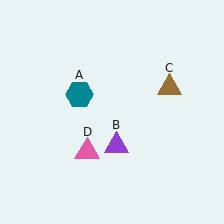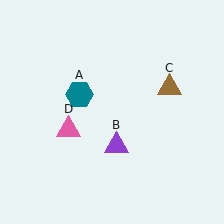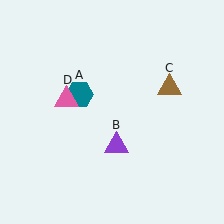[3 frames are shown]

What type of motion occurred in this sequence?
The pink triangle (object D) rotated clockwise around the center of the scene.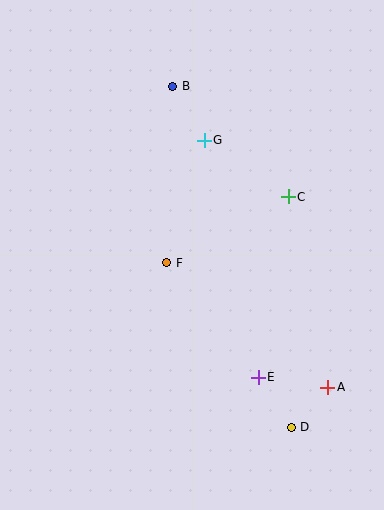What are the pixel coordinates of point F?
Point F is at (167, 263).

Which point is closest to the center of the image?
Point F at (167, 263) is closest to the center.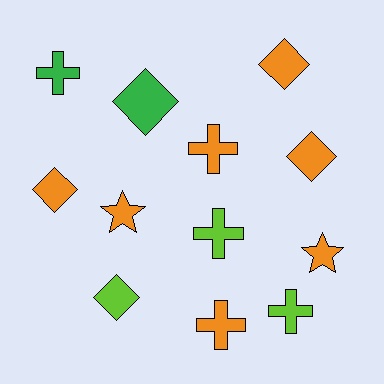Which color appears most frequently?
Orange, with 7 objects.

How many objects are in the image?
There are 12 objects.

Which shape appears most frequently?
Cross, with 5 objects.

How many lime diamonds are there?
There is 1 lime diamond.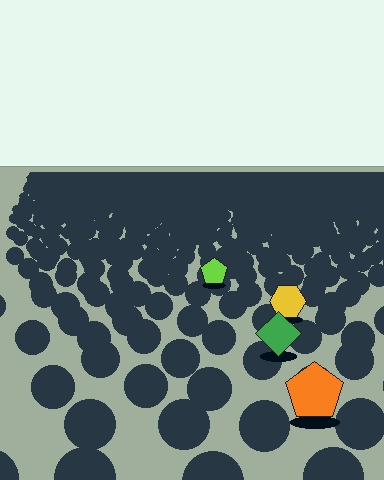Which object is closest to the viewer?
The orange pentagon is closest. The texture marks near it are larger and more spread out.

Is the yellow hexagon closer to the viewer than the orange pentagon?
No. The orange pentagon is closer — you can tell from the texture gradient: the ground texture is coarser near it.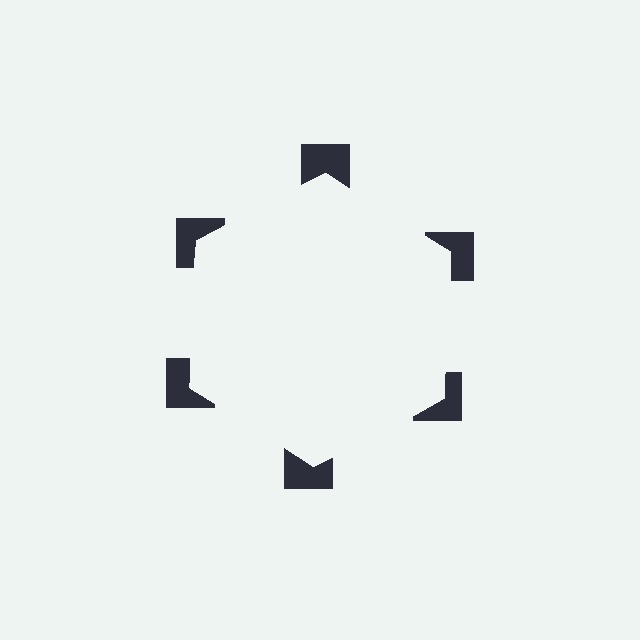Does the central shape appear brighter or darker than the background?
It typically appears slightly brighter than the background, even though no actual brightness change is drawn.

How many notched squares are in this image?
There are 6 — one at each vertex of the illusory hexagon.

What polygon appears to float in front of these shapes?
An illusory hexagon — its edges are inferred from the aligned wedge cuts in the notched squares, not physically drawn.